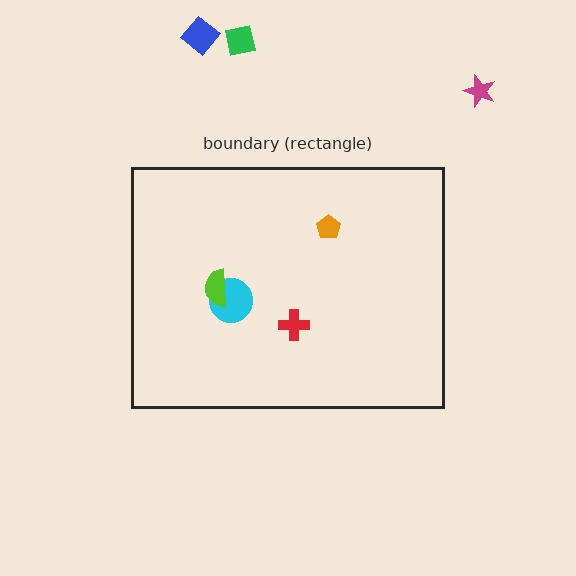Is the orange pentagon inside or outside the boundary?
Inside.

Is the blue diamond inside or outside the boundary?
Outside.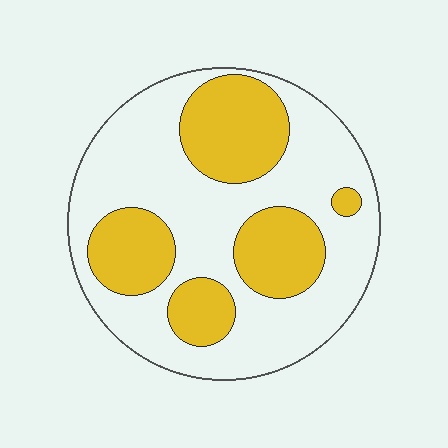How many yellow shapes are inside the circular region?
5.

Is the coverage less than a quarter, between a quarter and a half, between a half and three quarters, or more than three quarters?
Between a quarter and a half.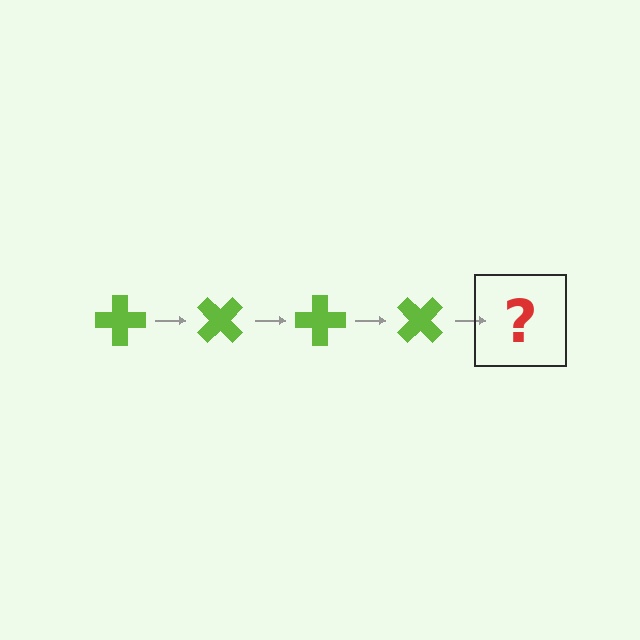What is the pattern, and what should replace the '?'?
The pattern is that the cross rotates 45 degrees each step. The '?' should be a lime cross rotated 180 degrees.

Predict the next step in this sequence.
The next step is a lime cross rotated 180 degrees.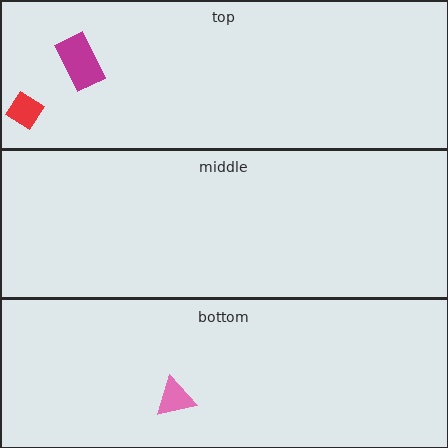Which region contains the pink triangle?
The bottom region.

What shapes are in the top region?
The magenta rectangle, the red diamond.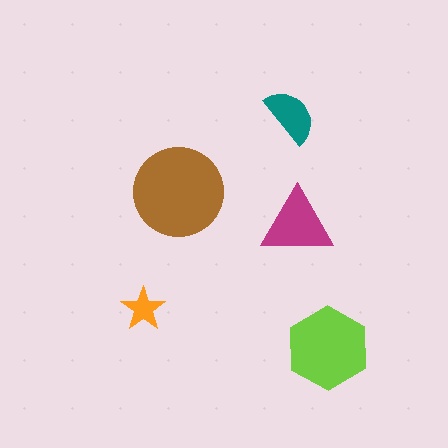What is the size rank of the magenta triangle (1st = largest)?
3rd.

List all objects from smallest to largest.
The orange star, the teal semicircle, the magenta triangle, the lime hexagon, the brown circle.